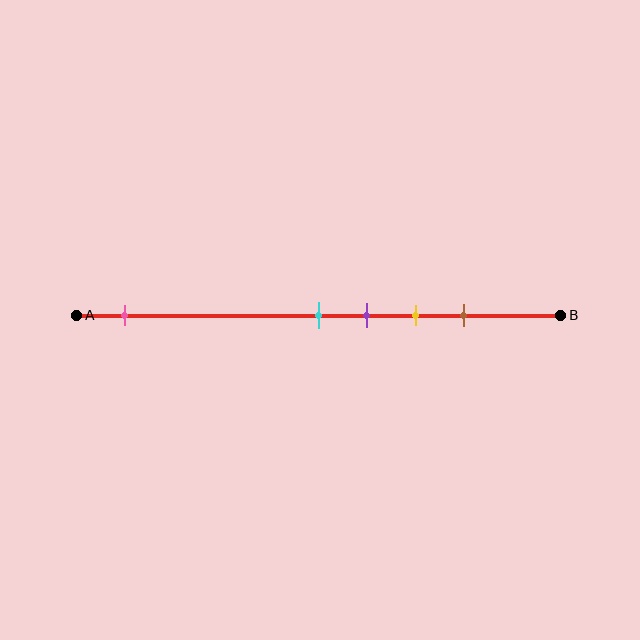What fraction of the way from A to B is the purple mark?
The purple mark is approximately 60% (0.6) of the way from A to B.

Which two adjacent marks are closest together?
The cyan and purple marks are the closest adjacent pair.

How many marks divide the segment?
There are 5 marks dividing the segment.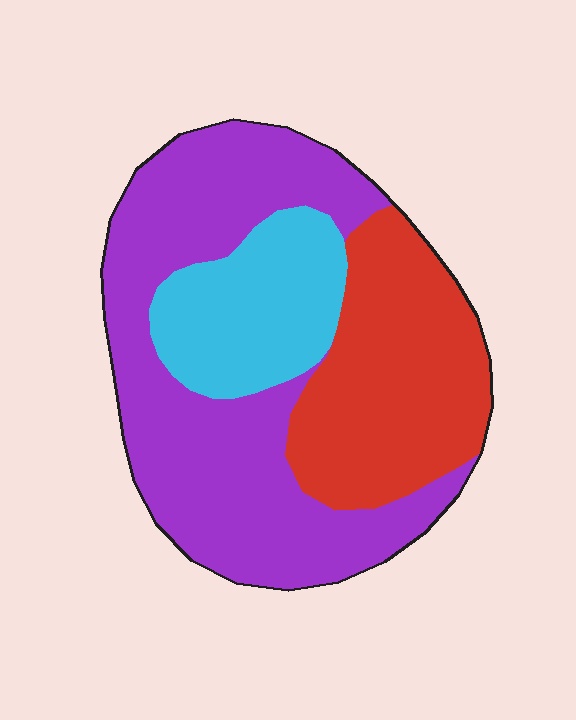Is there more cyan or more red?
Red.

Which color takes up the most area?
Purple, at roughly 50%.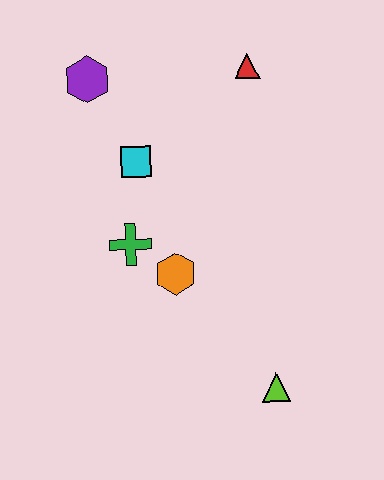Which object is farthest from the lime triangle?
The purple hexagon is farthest from the lime triangle.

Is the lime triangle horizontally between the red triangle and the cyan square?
No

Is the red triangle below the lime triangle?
No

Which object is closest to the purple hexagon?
The cyan square is closest to the purple hexagon.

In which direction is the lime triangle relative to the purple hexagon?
The lime triangle is below the purple hexagon.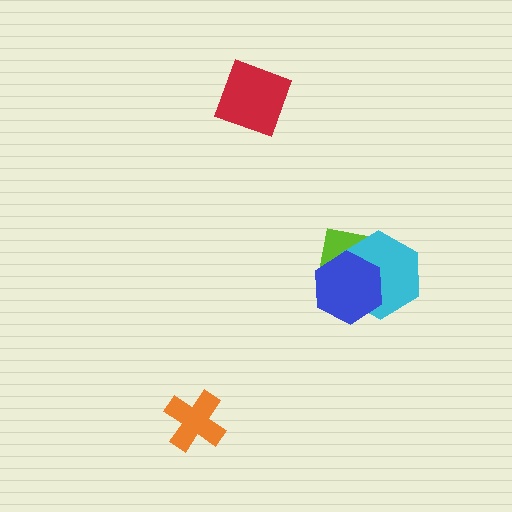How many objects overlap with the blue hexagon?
2 objects overlap with the blue hexagon.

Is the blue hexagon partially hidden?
No, no other shape covers it.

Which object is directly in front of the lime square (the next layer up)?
The cyan hexagon is directly in front of the lime square.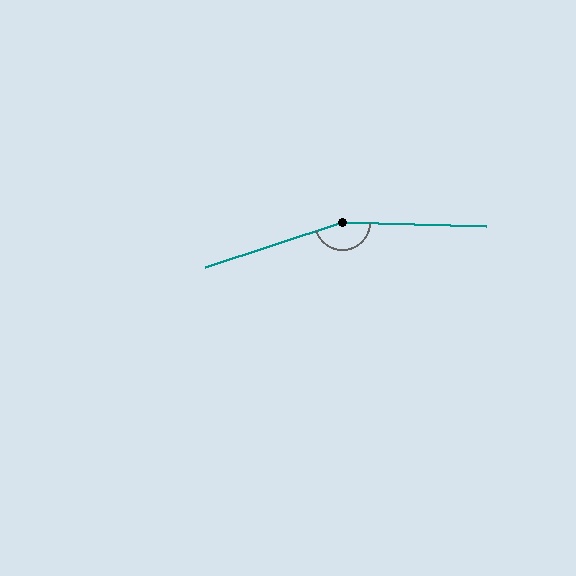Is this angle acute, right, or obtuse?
It is obtuse.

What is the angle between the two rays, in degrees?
Approximately 160 degrees.